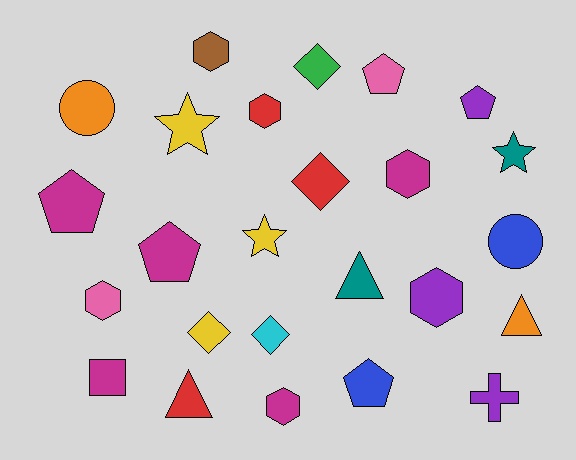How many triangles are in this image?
There are 3 triangles.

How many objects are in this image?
There are 25 objects.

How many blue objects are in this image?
There are 2 blue objects.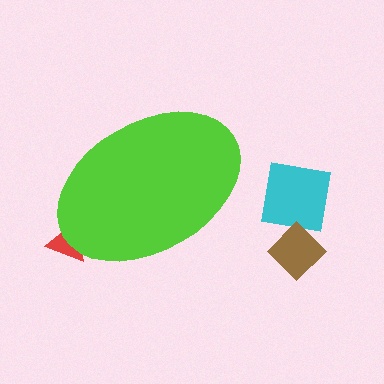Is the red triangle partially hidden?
Yes, the red triangle is partially hidden behind the lime ellipse.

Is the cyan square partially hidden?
No, the cyan square is fully visible.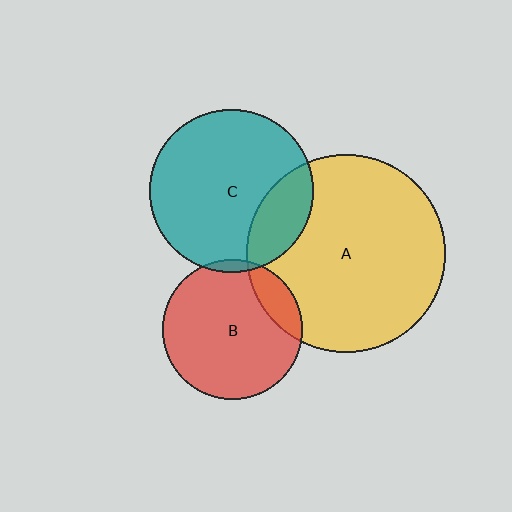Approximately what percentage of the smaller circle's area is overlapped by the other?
Approximately 20%.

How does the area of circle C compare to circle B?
Approximately 1.4 times.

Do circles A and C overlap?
Yes.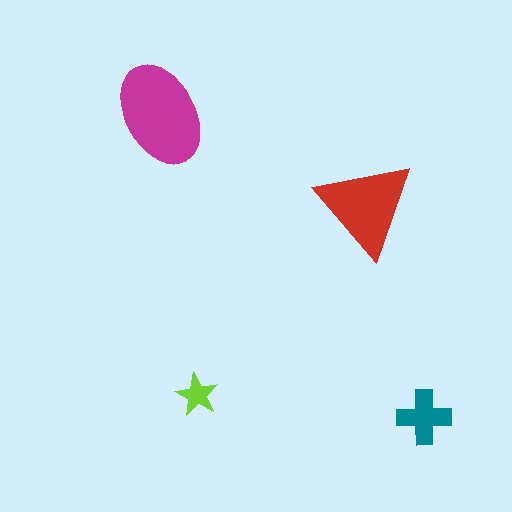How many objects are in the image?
There are 4 objects in the image.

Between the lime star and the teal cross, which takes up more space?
The teal cross.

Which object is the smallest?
The lime star.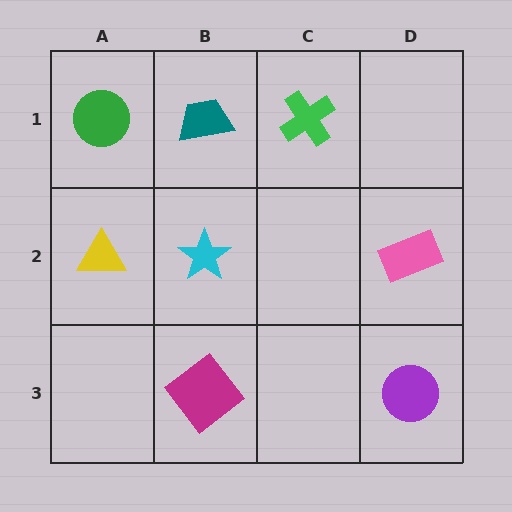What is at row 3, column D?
A purple circle.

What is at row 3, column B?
A magenta diamond.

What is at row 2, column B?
A cyan star.